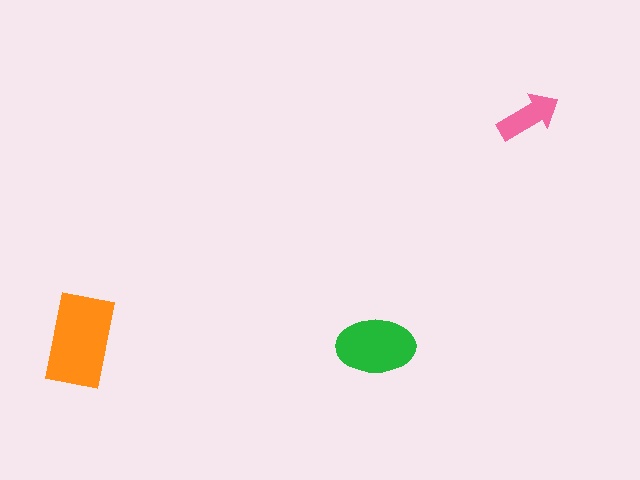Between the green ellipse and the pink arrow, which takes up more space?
The green ellipse.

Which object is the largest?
The orange rectangle.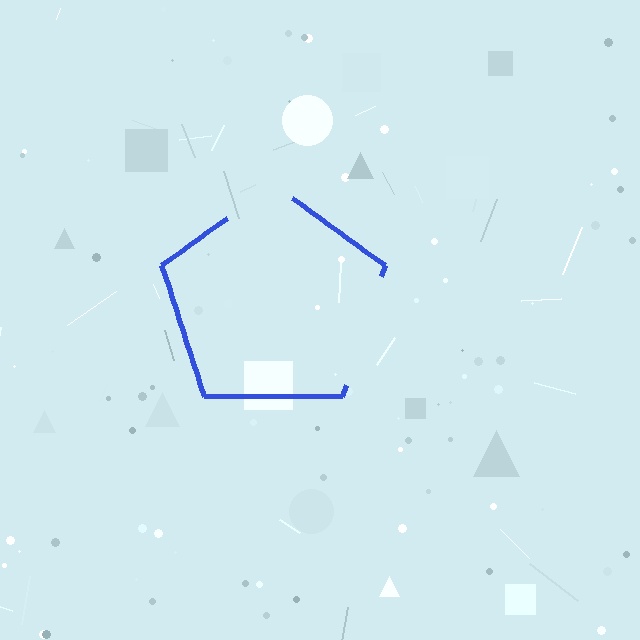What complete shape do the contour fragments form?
The contour fragments form a pentagon.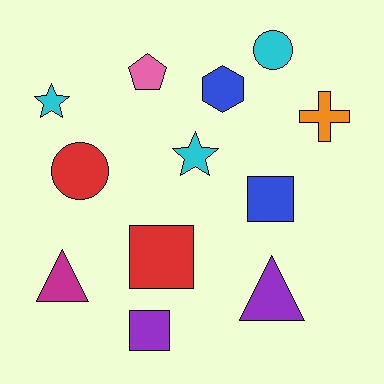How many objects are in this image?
There are 12 objects.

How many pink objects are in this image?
There is 1 pink object.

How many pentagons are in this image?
There is 1 pentagon.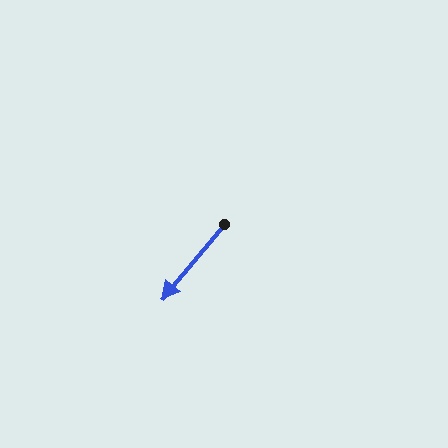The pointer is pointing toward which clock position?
Roughly 7 o'clock.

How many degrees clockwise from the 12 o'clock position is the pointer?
Approximately 220 degrees.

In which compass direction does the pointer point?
Southwest.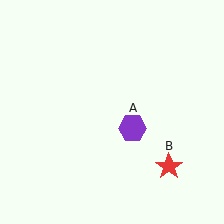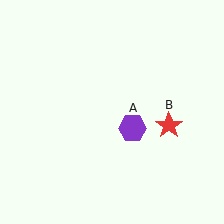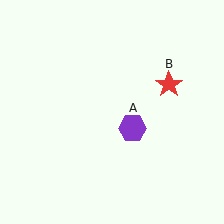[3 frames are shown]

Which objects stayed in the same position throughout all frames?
Purple hexagon (object A) remained stationary.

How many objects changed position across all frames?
1 object changed position: red star (object B).